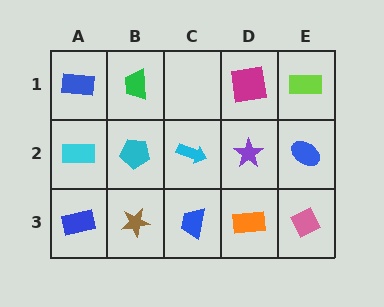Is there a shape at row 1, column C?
No, that cell is empty.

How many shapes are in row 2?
5 shapes.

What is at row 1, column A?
A blue rectangle.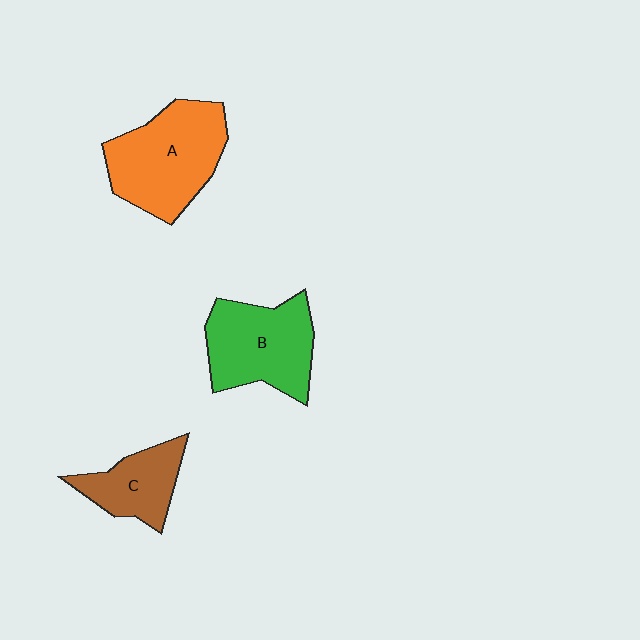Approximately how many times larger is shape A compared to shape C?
Approximately 1.7 times.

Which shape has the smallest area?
Shape C (brown).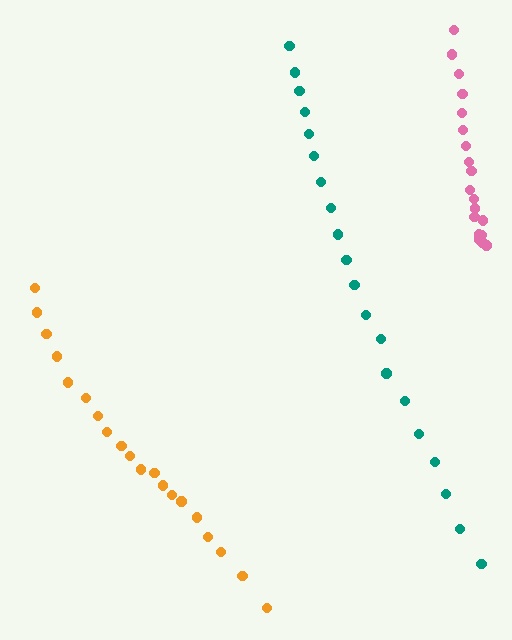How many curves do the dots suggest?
There are 3 distinct paths.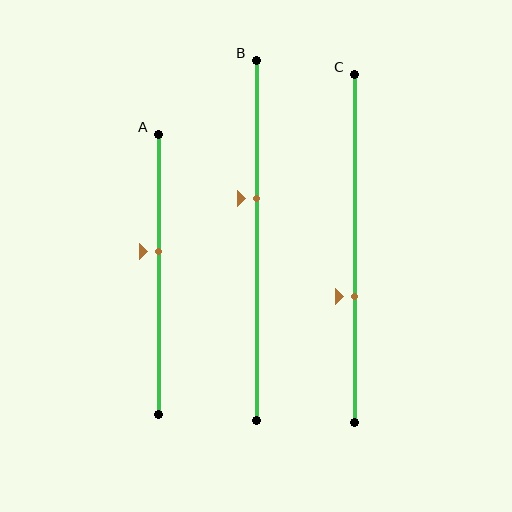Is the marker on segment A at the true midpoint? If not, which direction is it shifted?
No, the marker on segment A is shifted upward by about 8% of the segment length.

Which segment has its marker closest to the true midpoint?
Segment A has its marker closest to the true midpoint.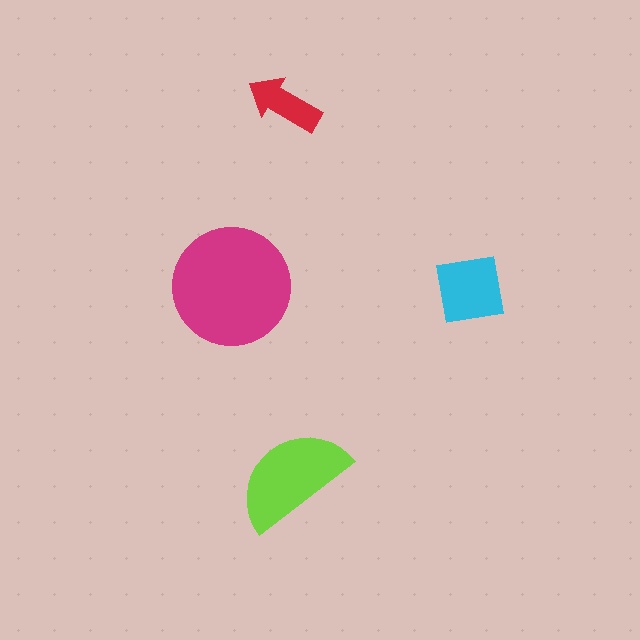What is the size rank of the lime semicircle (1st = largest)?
2nd.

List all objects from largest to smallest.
The magenta circle, the lime semicircle, the cyan square, the red arrow.